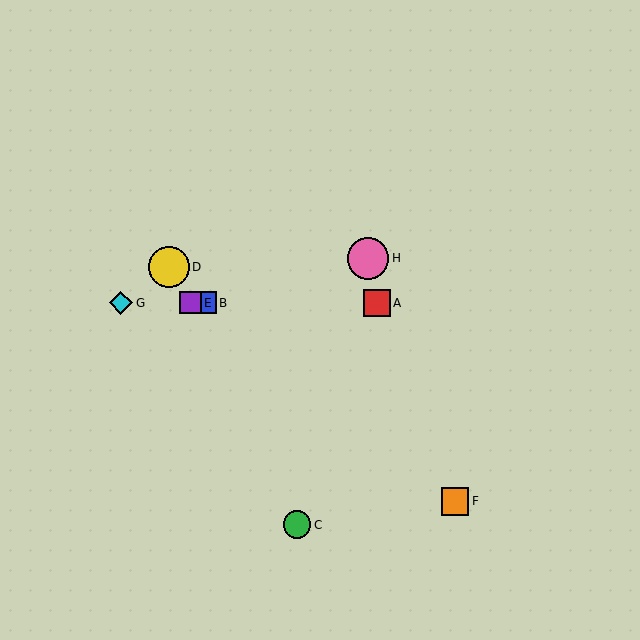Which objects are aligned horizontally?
Objects A, B, E, G are aligned horizontally.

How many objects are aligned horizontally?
4 objects (A, B, E, G) are aligned horizontally.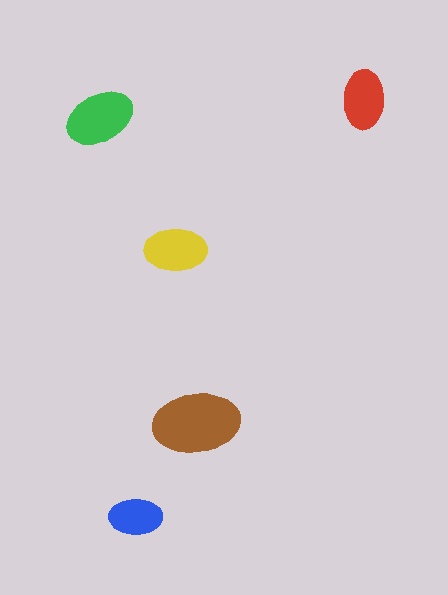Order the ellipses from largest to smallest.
the brown one, the green one, the yellow one, the red one, the blue one.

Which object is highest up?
The red ellipse is topmost.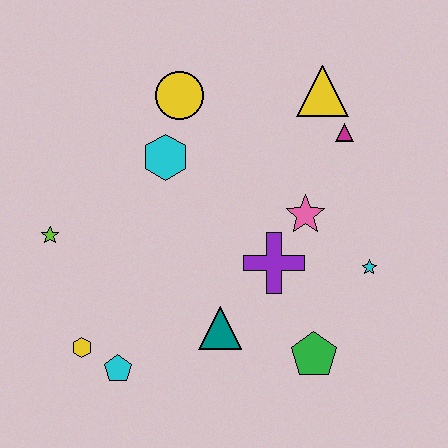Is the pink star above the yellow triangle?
No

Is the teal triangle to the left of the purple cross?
Yes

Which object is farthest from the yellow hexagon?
The yellow triangle is farthest from the yellow hexagon.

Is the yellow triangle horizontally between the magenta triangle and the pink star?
Yes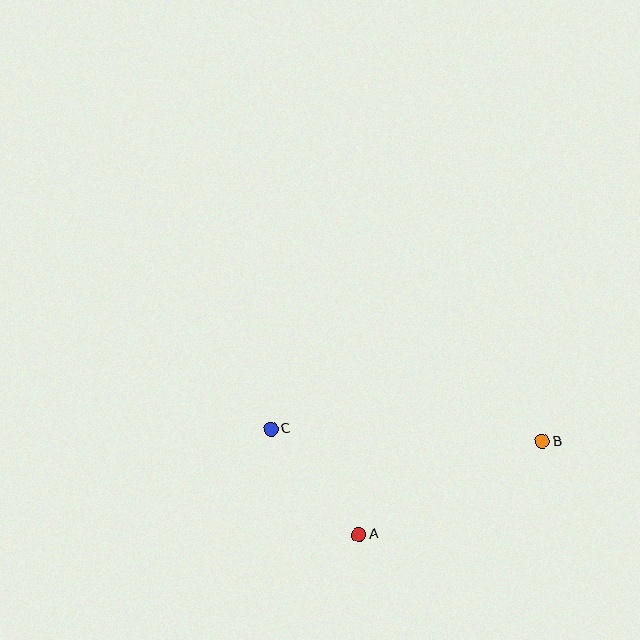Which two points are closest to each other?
Points A and C are closest to each other.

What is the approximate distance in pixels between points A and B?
The distance between A and B is approximately 206 pixels.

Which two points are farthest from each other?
Points B and C are farthest from each other.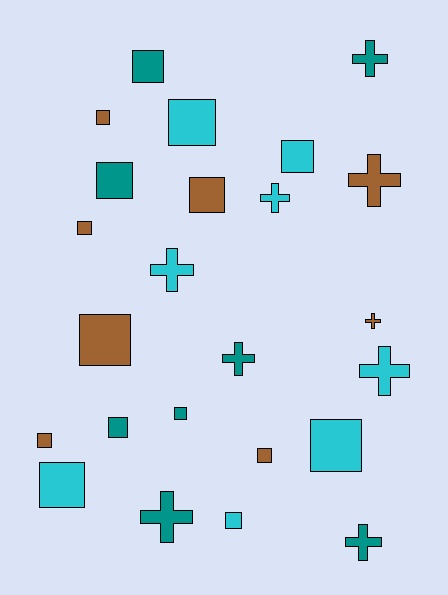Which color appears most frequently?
Cyan, with 8 objects.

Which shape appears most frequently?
Square, with 15 objects.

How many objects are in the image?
There are 24 objects.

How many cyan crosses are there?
There are 3 cyan crosses.